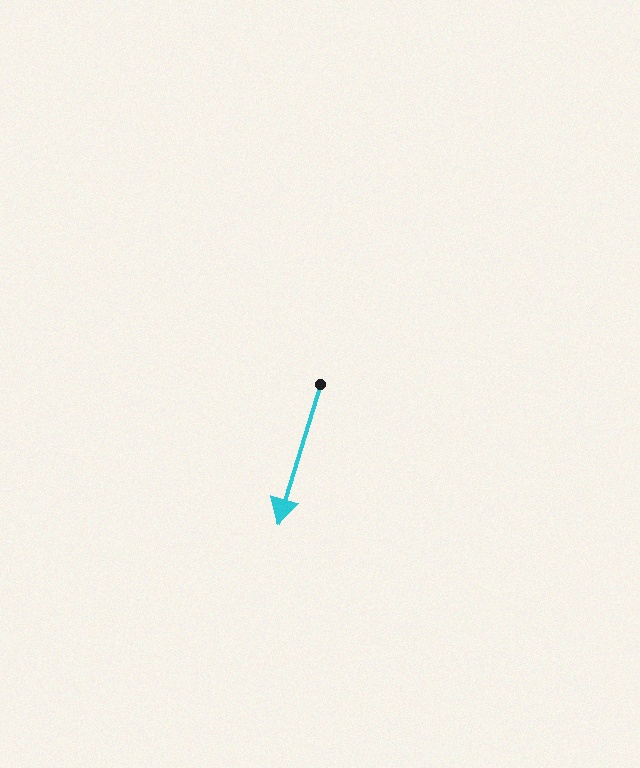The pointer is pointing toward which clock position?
Roughly 7 o'clock.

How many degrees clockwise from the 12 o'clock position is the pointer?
Approximately 197 degrees.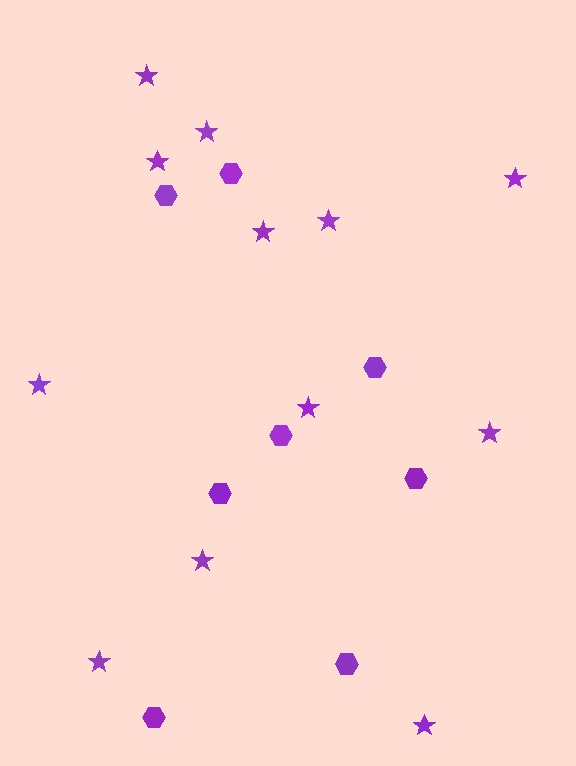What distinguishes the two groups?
There are 2 groups: one group of stars (12) and one group of hexagons (8).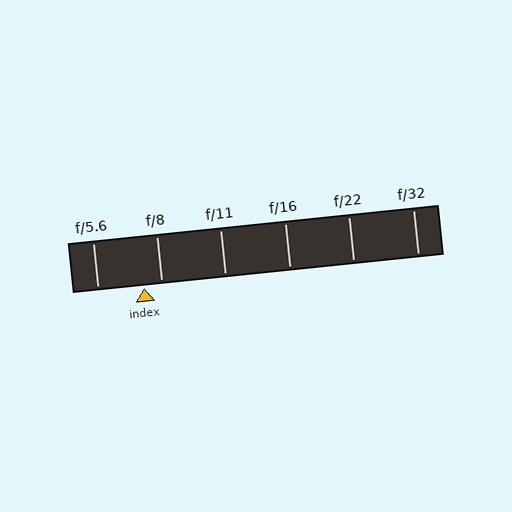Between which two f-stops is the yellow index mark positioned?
The index mark is between f/5.6 and f/8.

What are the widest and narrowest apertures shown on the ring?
The widest aperture shown is f/5.6 and the narrowest is f/32.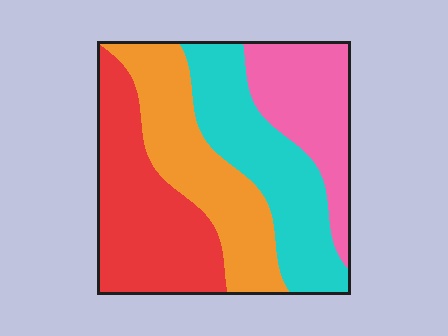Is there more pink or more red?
Red.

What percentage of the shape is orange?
Orange covers roughly 25% of the shape.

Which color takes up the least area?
Pink, at roughly 20%.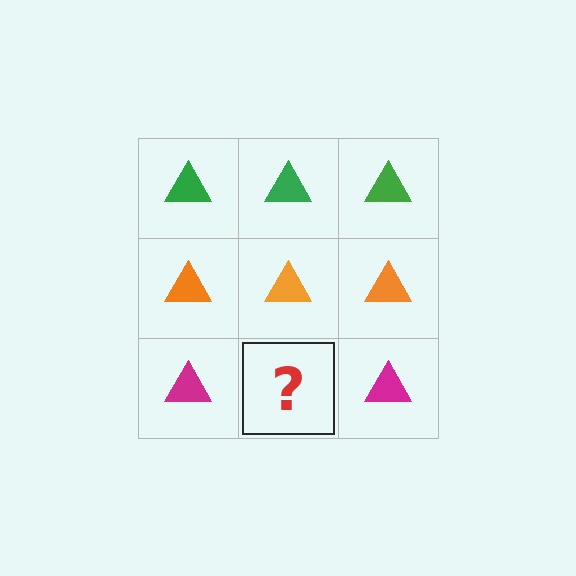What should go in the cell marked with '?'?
The missing cell should contain a magenta triangle.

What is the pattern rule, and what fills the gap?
The rule is that each row has a consistent color. The gap should be filled with a magenta triangle.